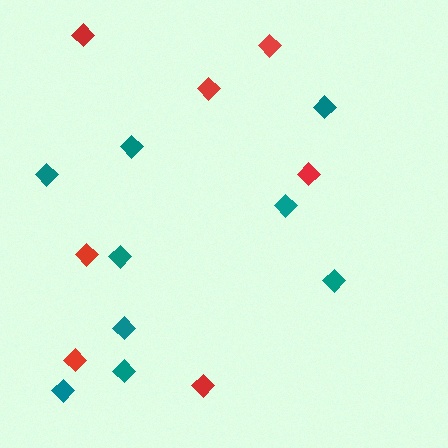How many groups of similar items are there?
There are 2 groups: one group of teal diamonds (9) and one group of red diamonds (7).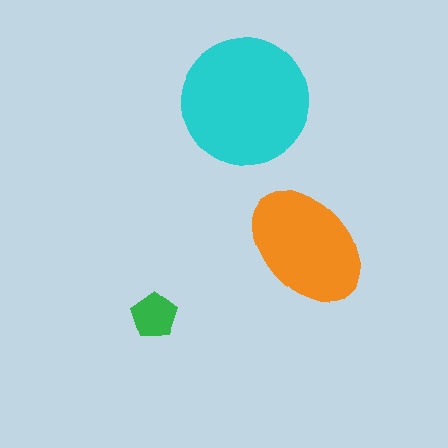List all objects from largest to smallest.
The cyan circle, the orange ellipse, the green pentagon.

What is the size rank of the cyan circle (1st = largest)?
1st.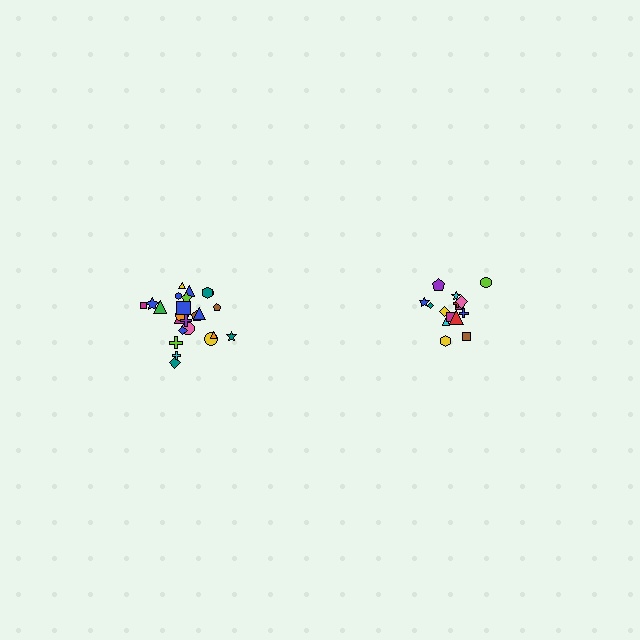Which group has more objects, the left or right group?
The left group.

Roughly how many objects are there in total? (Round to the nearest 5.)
Roughly 40 objects in total.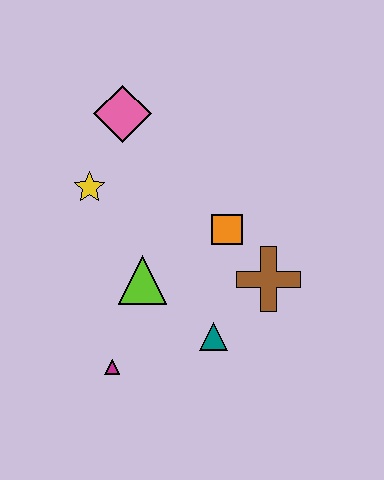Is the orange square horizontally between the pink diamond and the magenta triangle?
No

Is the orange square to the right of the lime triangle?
Yes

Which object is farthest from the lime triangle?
The pink diamond is farthest from the lime triangle.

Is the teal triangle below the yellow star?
Yes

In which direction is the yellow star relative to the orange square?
The yellow star is to the left of the orange square.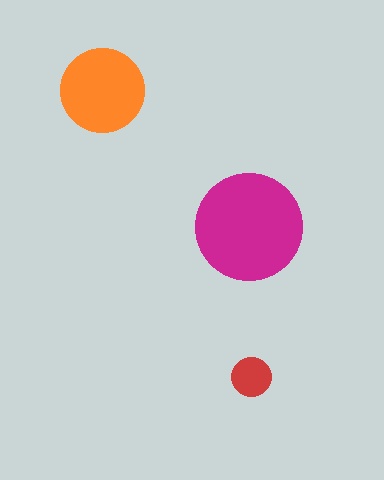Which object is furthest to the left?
The orange circle is leftmost.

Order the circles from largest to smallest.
the magenta one, the orange one, the red one.